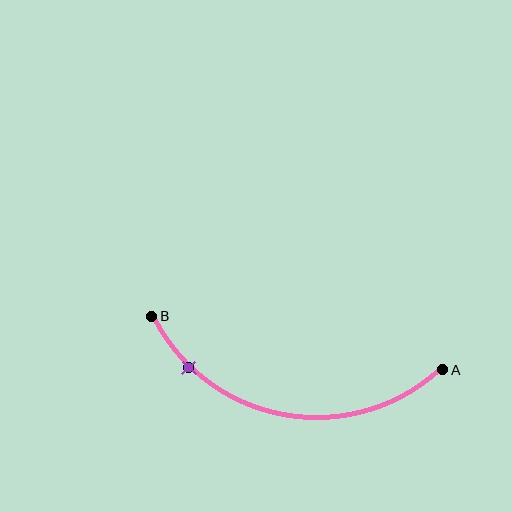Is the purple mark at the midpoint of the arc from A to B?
No. The purple mark lies on the arc but is closer to endpoint B. The arc midpoint would be at the point on the curve equidistant along the arc from both A and B.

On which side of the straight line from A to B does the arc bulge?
The arc bulges below the straight line connecting A and B.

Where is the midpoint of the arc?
The arc midpoint is the point on the curve farthest from the straight line joining A and B. It sits below that line.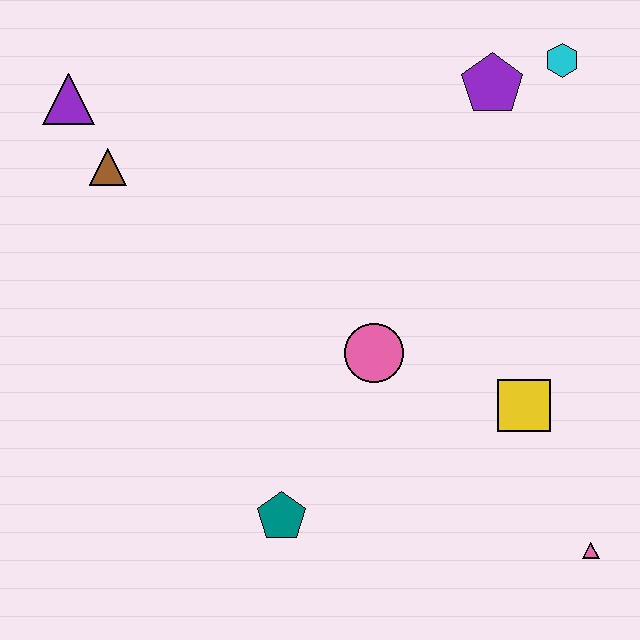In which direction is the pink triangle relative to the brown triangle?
The pink triangle is to the right of the brown triangle.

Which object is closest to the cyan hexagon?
The purple pentagon is closest to the cyan hexagon.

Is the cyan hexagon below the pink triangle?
No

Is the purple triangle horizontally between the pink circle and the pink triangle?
No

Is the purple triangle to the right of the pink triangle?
No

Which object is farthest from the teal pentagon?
The cyan hexagon is farthest from the teal pentagon.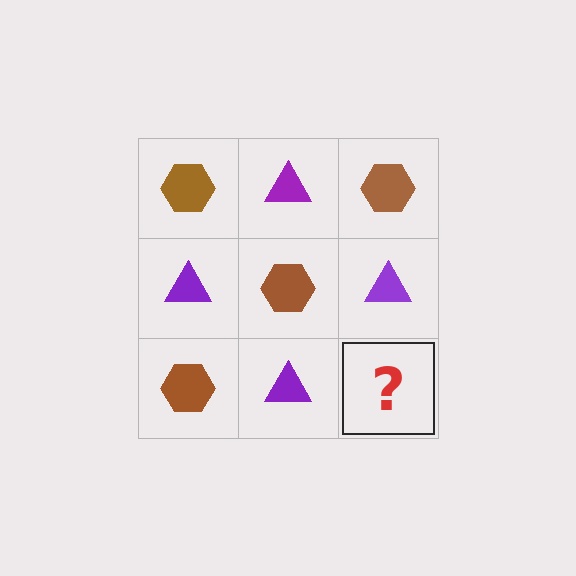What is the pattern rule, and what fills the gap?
The rule is that it alternates brown hexagon and purple triangle in a checkerboard pattern. The gap should be filled with a brown hexagon.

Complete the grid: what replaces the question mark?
The question mark should be replaced with a brown hexagon.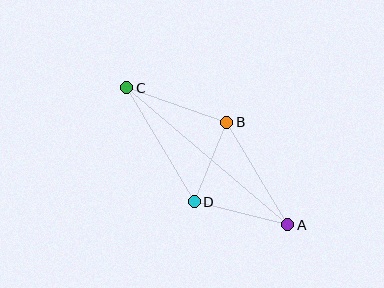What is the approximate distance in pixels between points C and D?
The distance between C and D is approximately 133 pixels.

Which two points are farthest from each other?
Points A and C are farthest from each other.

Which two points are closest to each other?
Points B and D are closest to each other.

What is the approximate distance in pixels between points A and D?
The distance between A and D is approximately 96 pixels.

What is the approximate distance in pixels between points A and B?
The distance between A and B is approximately 119 pixels.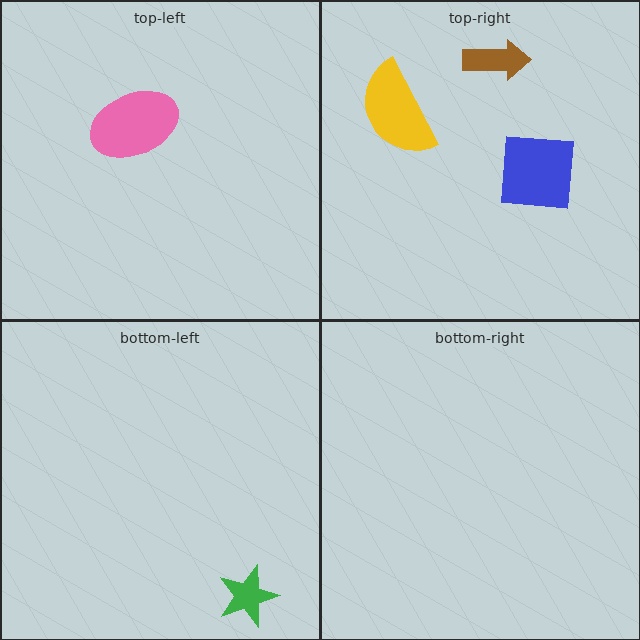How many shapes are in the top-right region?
3.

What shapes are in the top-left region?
The pink ellipse.